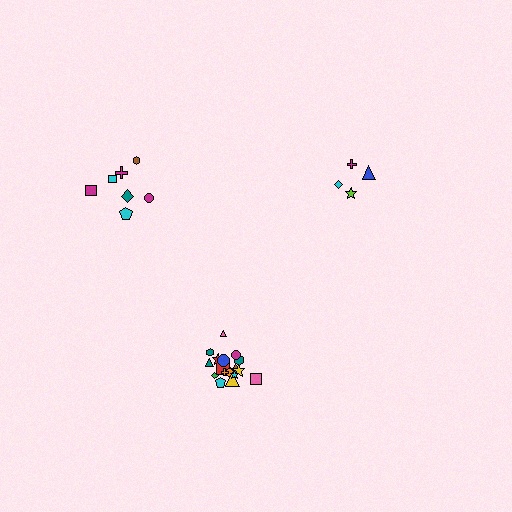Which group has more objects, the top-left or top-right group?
The top-left group.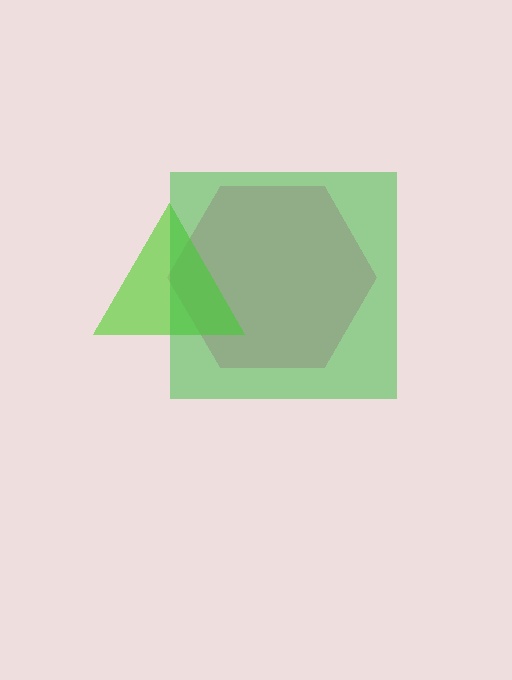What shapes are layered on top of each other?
The layered shapes are: a pink hexagon, a lime triangle, a green square.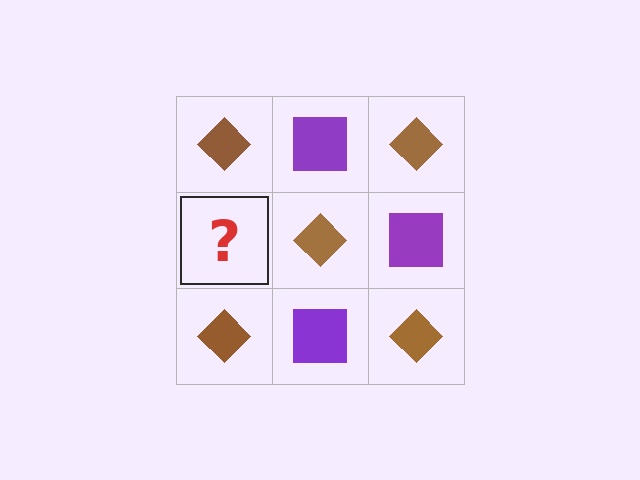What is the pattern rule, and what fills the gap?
The rule is that it alternates brown diamond and purple square in a checkerboard pattern. The gap should be filled with a purple square.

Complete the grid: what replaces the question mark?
The question mark should be replaced with a purple square.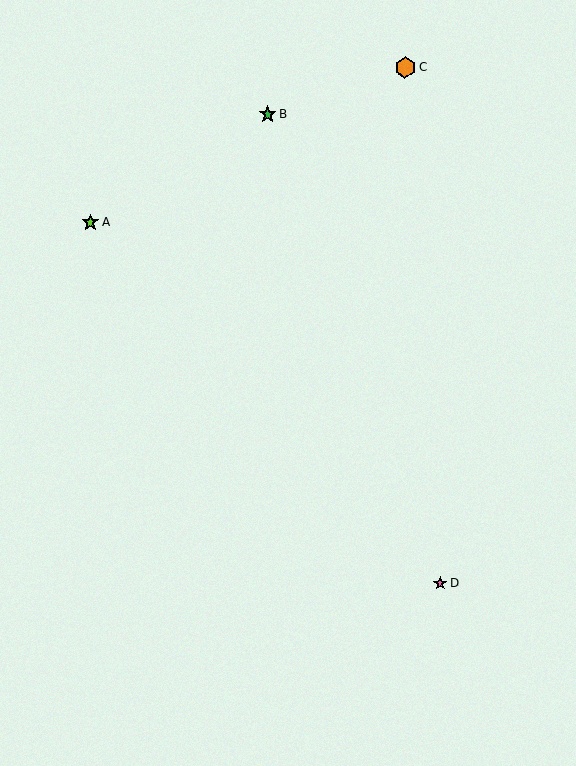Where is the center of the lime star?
The center of the lime star is at (91, 223).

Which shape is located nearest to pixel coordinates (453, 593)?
The pink star (labeled D) at (440, 583) is nearest to that location.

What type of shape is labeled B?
Shape B is a green star.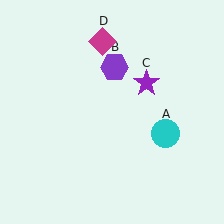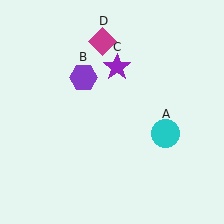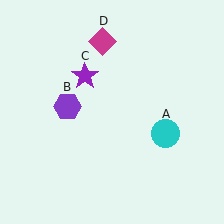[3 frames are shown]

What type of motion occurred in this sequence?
The purple hexagon (object B), purple star (object C) rotated counterclockwise around the center of the scene.